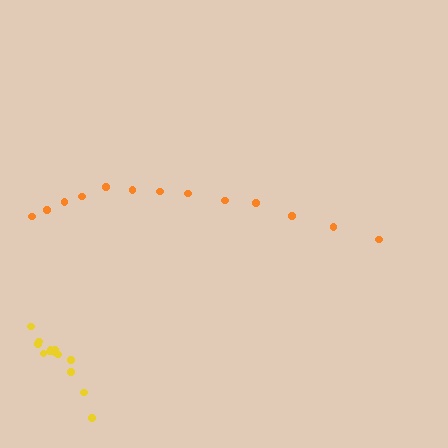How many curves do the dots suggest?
There are 2 distinct paths.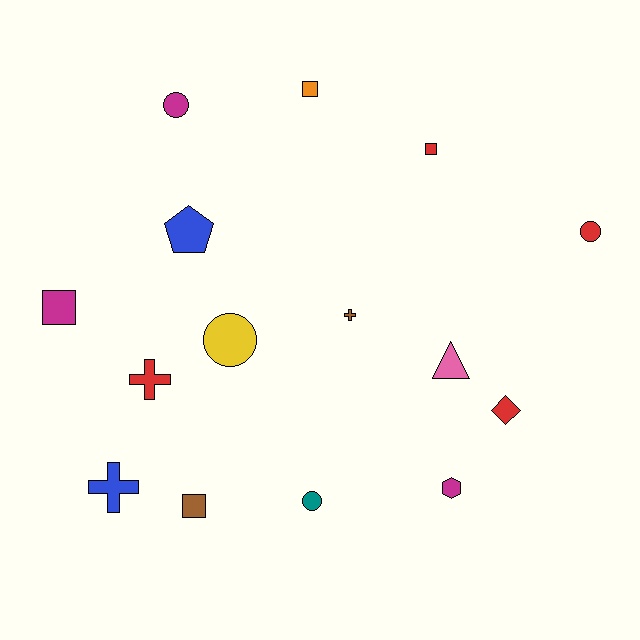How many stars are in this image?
There are no stars.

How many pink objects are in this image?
There is 1 pink object.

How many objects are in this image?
There are 15 objects.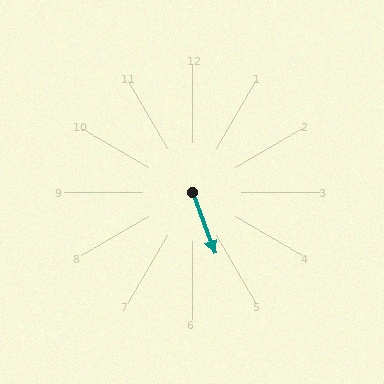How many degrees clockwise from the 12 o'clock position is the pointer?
Approximately 160 degrees.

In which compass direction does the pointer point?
South.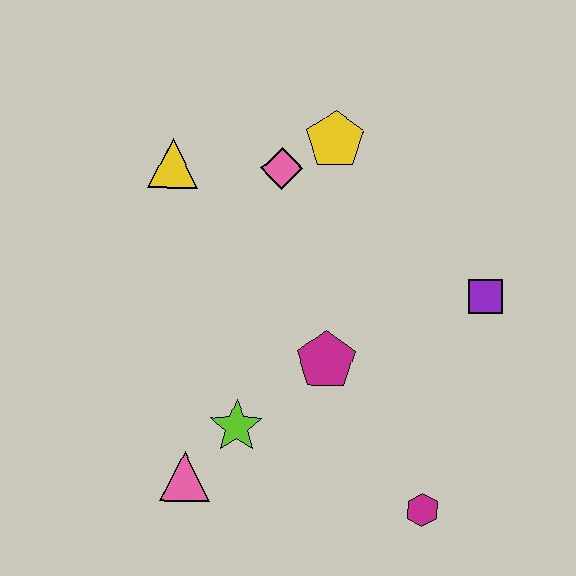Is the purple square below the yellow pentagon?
Yes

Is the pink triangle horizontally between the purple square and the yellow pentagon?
No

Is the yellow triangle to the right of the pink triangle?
No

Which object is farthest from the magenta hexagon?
The yellow triangle is farthest from the magenta hexagon.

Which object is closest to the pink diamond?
The yellow pentagon is closest to the pink diamond.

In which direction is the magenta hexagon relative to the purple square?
The magenta hexagon is below the purple square.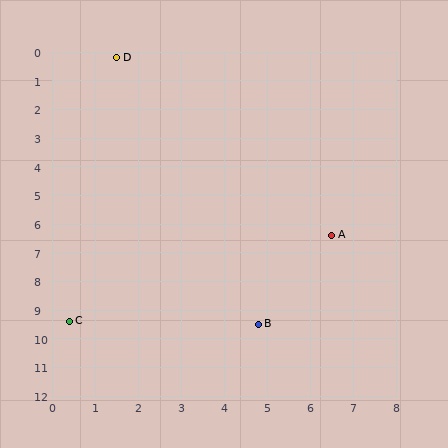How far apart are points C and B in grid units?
Points C and B are about 4.4 grid units apart.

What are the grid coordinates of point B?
Point B is at approximately (4.8, 9.5).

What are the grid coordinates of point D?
Point D is at approximately (1.5, 0.2).